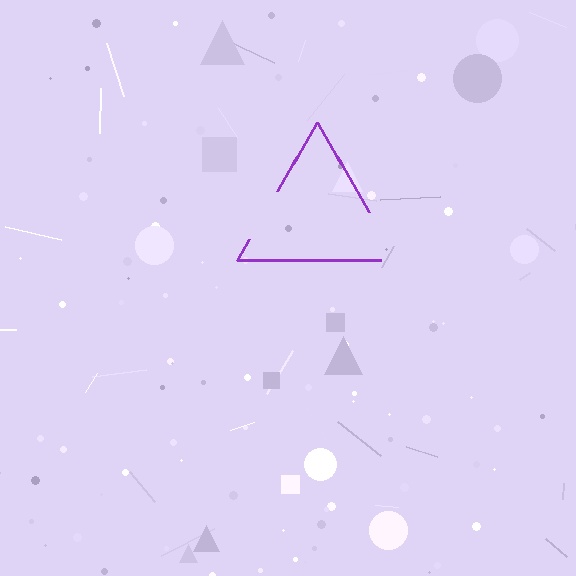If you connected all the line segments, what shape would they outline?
They would outline a triangle.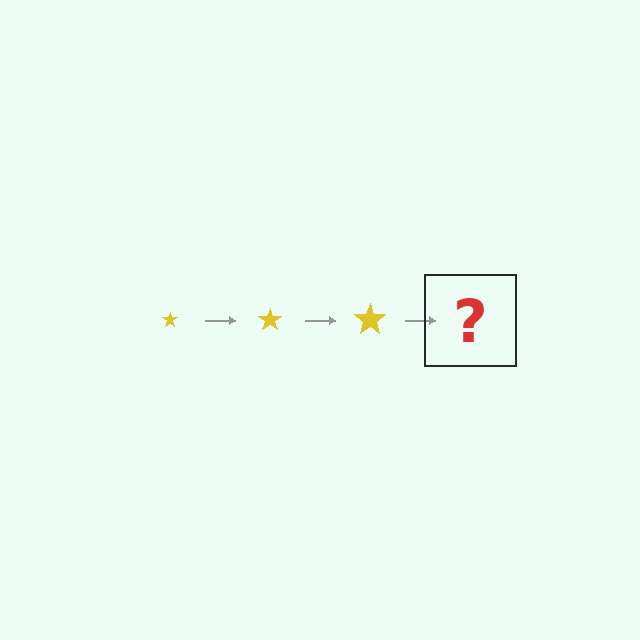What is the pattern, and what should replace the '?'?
The pattern is that the star gets progressively larger each step. The '?' should be a yellow star, larger than the previous one.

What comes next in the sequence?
The next element should be a yellow star, larger than the previous one.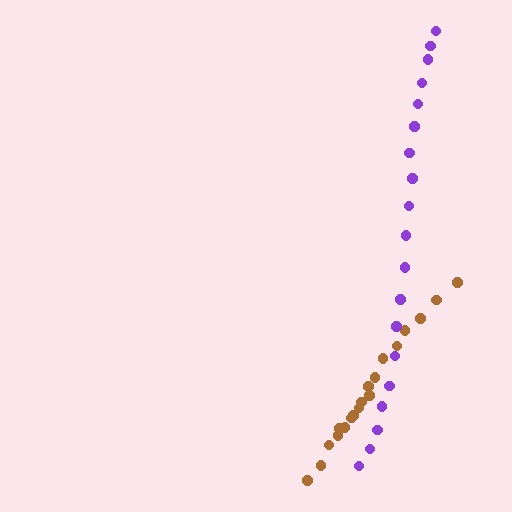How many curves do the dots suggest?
There are 2 distinct paths.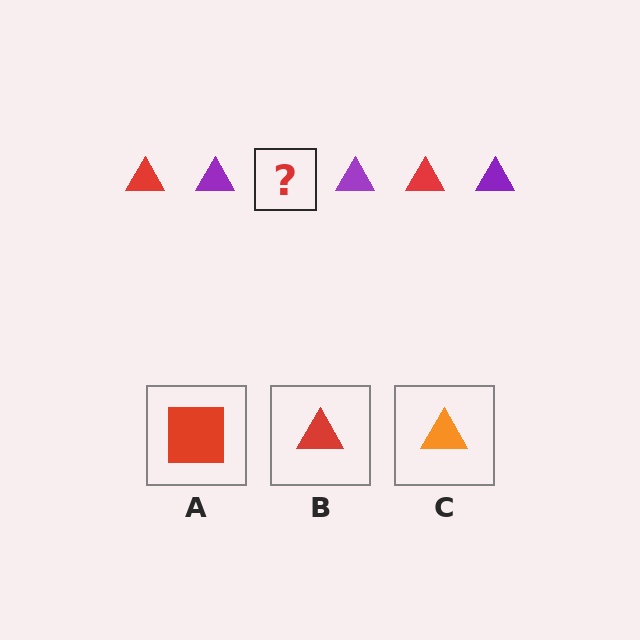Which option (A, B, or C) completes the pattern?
B.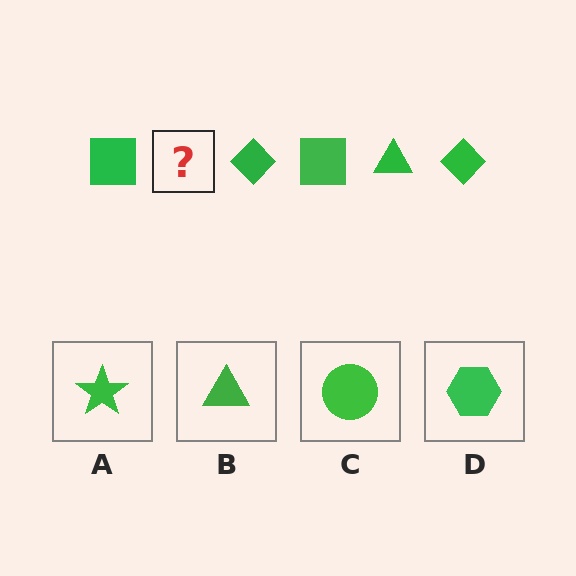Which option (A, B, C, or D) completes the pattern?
B.